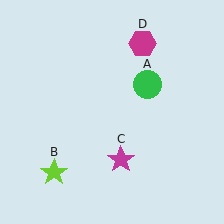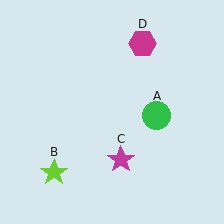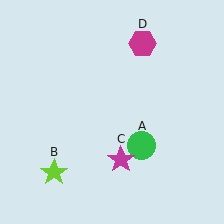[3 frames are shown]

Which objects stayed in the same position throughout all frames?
Lime star (object B) and magenta star (object C) and magenta hexagon (object D) remained stationary.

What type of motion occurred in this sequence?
The green circle (object A) rotated clockwise around the center of the scene.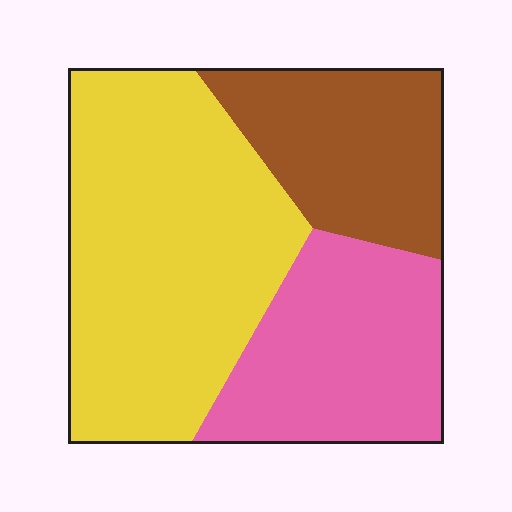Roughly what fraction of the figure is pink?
Pink takes up about one quarter (1/4) of the figure.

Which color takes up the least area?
Brown, at roughly 25%.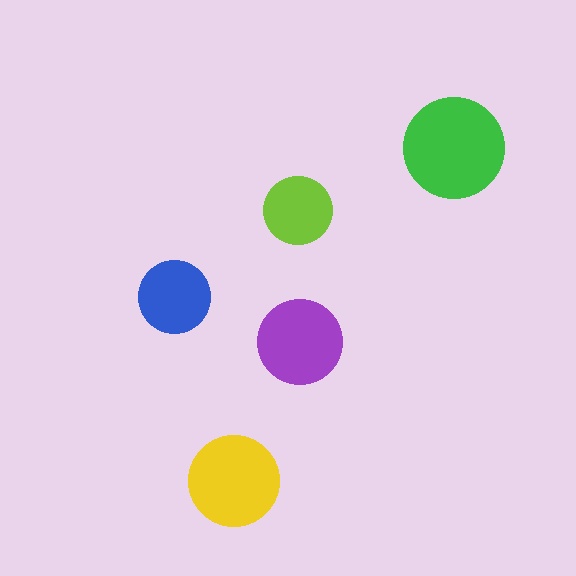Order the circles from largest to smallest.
the green one, the yellow one, the purple one, the blue one, the lime one.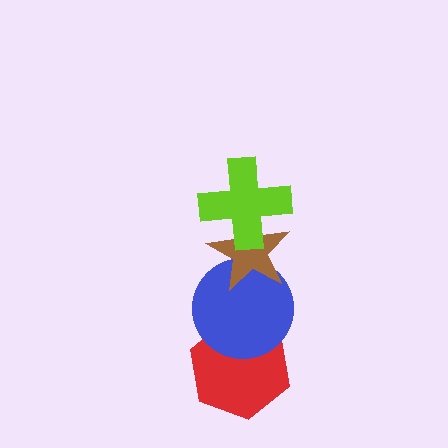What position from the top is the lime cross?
The lime cross is 1st from the top.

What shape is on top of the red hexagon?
The blue circle is on top of the red hexagon.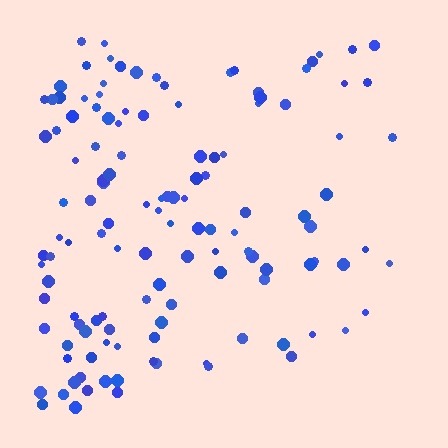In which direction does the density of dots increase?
From right to left, with the left side densest.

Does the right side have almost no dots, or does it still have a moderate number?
Still a moderate number, just noticeably fewer than the left.